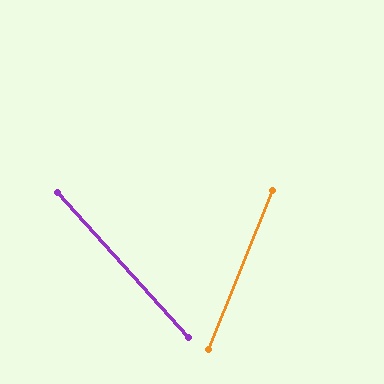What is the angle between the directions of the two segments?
Approximately 64 degrees.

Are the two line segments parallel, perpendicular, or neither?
Neither parallel nor perpendicular — they differ by about 64°.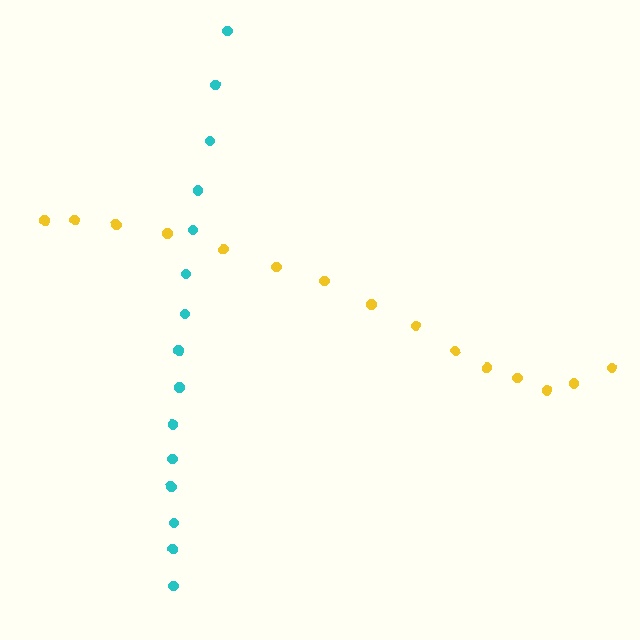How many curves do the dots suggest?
There are 2 distinct paths.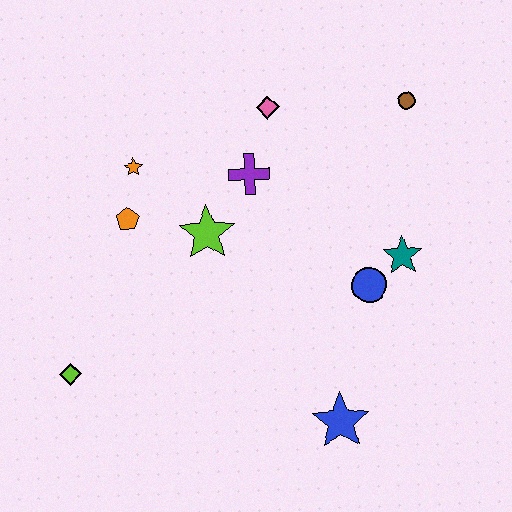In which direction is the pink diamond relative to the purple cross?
The pink diamond is above the purple cross.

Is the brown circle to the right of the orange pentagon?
Yes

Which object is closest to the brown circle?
The pink diamond is closest to the brown circle.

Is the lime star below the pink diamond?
Yes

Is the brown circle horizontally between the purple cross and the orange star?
No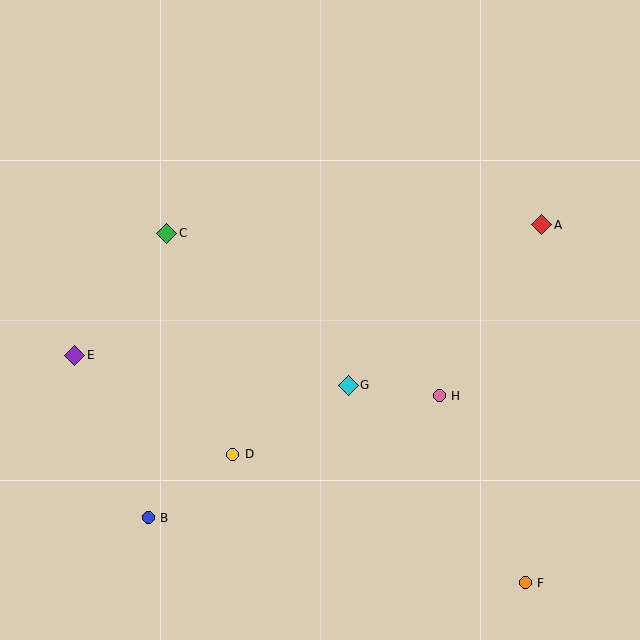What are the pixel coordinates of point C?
Point C is at (167, 233).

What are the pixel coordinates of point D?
Point D is at (233, 454).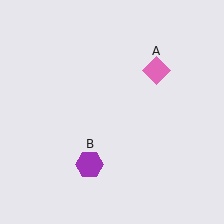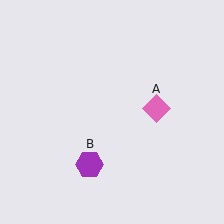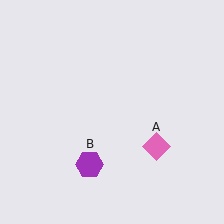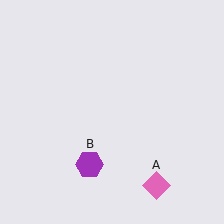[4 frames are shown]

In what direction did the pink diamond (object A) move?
The pink diamond (object A) moved down.